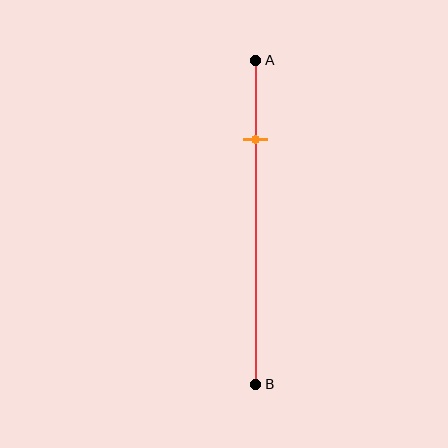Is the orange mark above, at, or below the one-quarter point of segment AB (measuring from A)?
The orange mark is approximately at the one-quarter point of segment AB.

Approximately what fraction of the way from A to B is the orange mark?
The orange mark is approximately 25% of the way from A to B.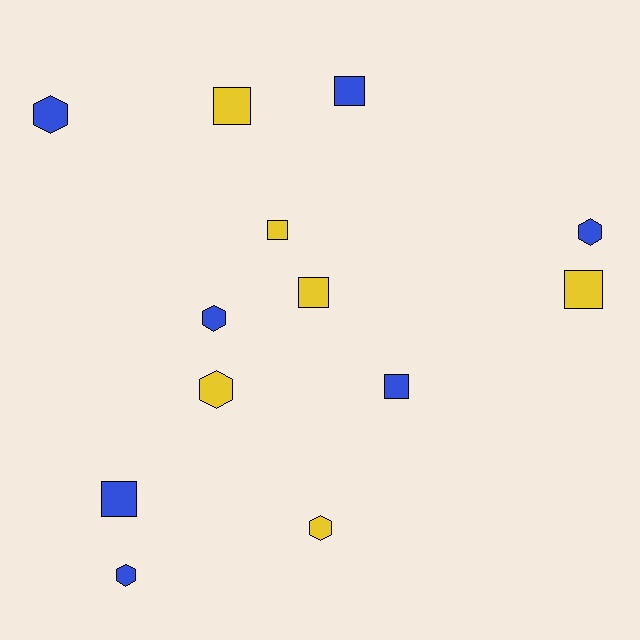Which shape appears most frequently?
Square, with 7 objects.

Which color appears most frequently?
Blue, with 7 objects.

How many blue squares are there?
There are 3 blue squares.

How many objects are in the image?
There are 13 objects.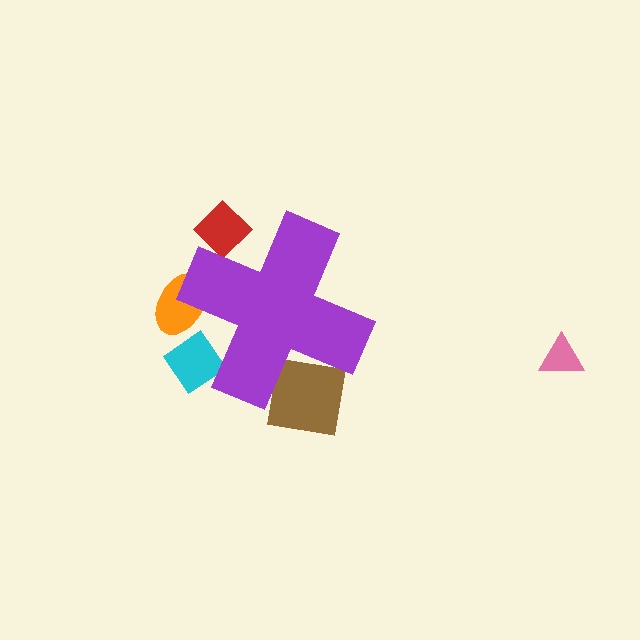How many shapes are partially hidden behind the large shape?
4 shapes are partially hidden.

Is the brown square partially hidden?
Yes, the brown square is partially hidden behind the purple cross.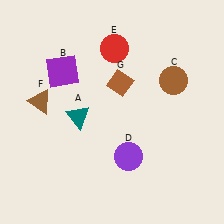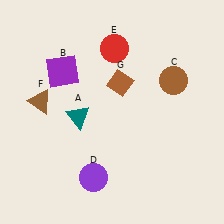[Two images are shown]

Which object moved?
The purple circle (D) moved left.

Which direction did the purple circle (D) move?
The purple circle (D) moved left.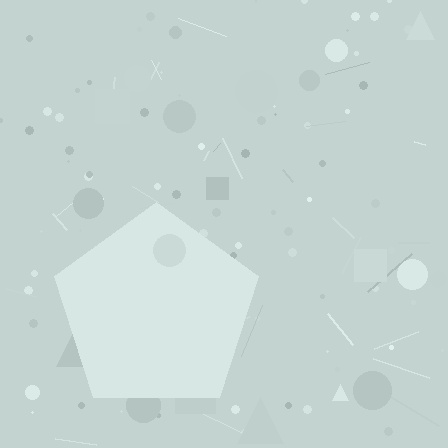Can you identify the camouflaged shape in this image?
The camouflaged shape is a pentagon.